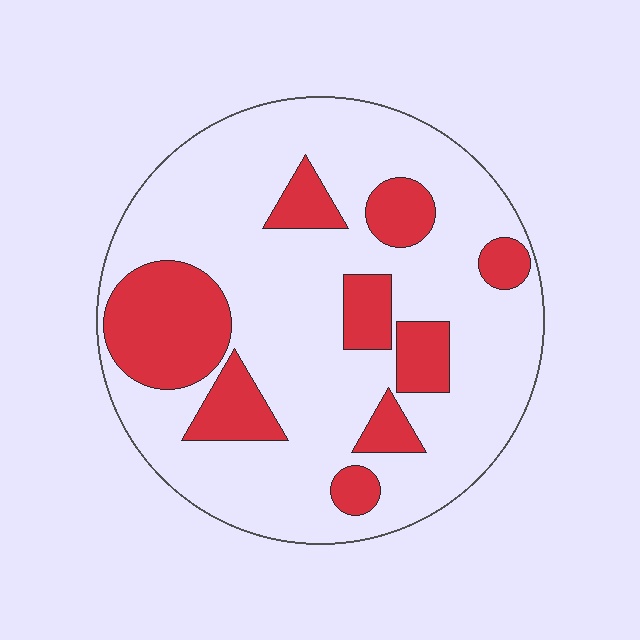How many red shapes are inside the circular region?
9.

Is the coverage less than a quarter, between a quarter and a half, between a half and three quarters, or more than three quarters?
Between a quarter and a half.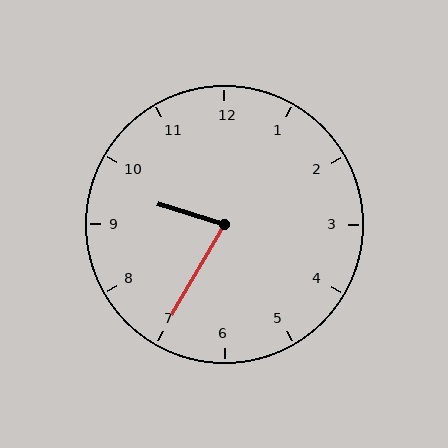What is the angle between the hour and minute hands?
Approximately 78 degrees.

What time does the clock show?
9:35.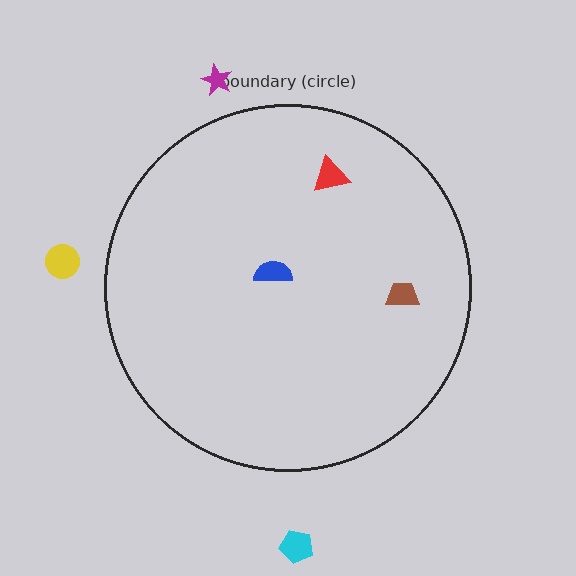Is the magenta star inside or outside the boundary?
Outside.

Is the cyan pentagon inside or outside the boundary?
Outside.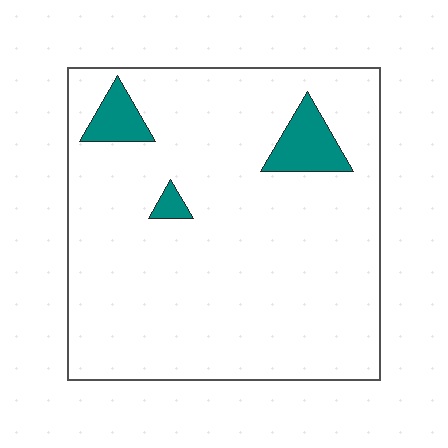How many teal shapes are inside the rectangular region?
3.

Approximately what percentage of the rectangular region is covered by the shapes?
Approximately 10%.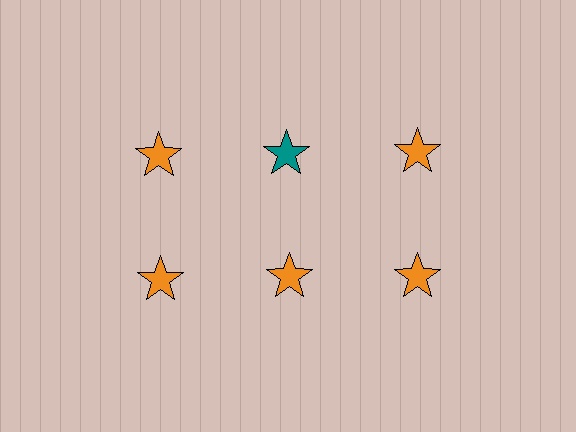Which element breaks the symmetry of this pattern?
The teal star in the top row, second from left column breaks the symmetry. All other shapes are orange stars.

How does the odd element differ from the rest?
It has a different color: teal instead of orange.